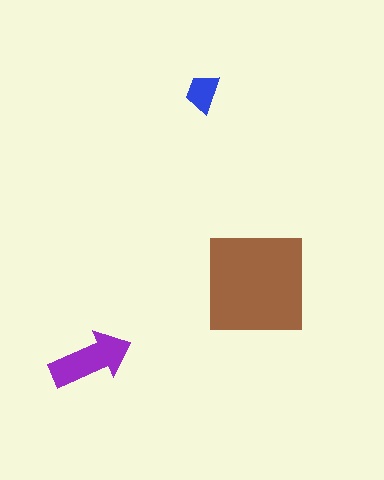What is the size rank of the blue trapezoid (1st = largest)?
3rd.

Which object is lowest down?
The purple arrow is bottommost.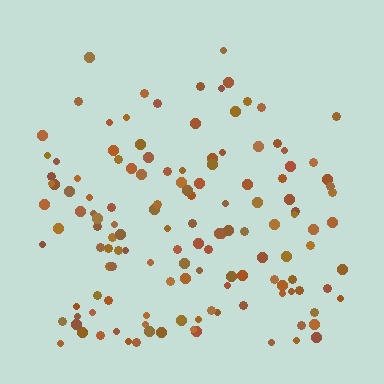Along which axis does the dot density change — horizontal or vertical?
Vertical.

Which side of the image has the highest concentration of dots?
The bottom.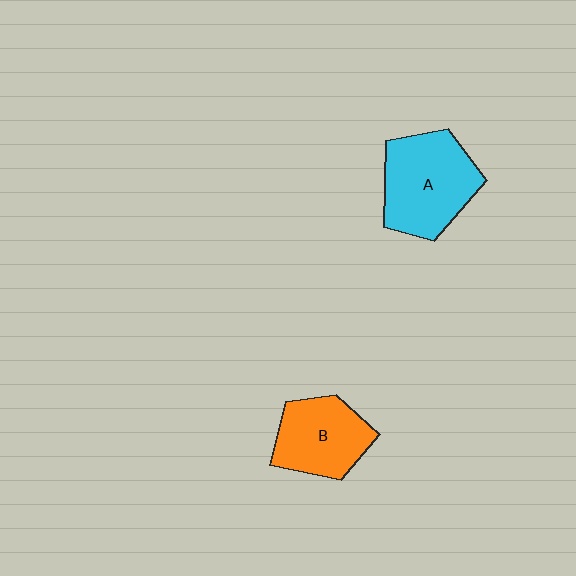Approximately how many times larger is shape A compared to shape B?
Approximately 1.3 times.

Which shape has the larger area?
Shape A (cyan).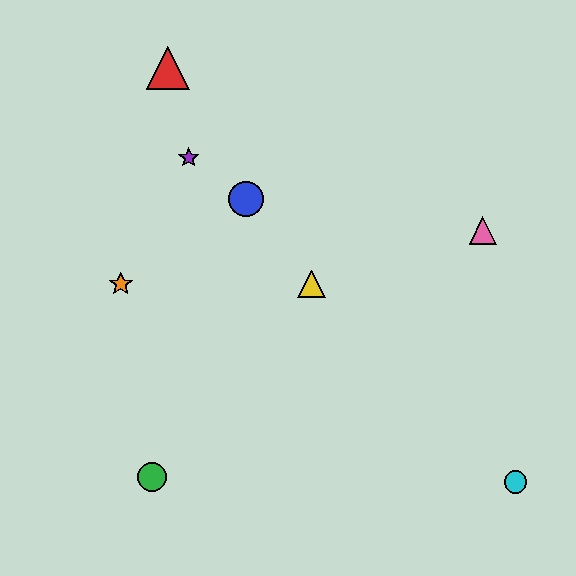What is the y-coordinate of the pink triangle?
The pink triangle is at y≈230.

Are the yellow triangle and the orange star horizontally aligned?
Yes, both are at y≈284.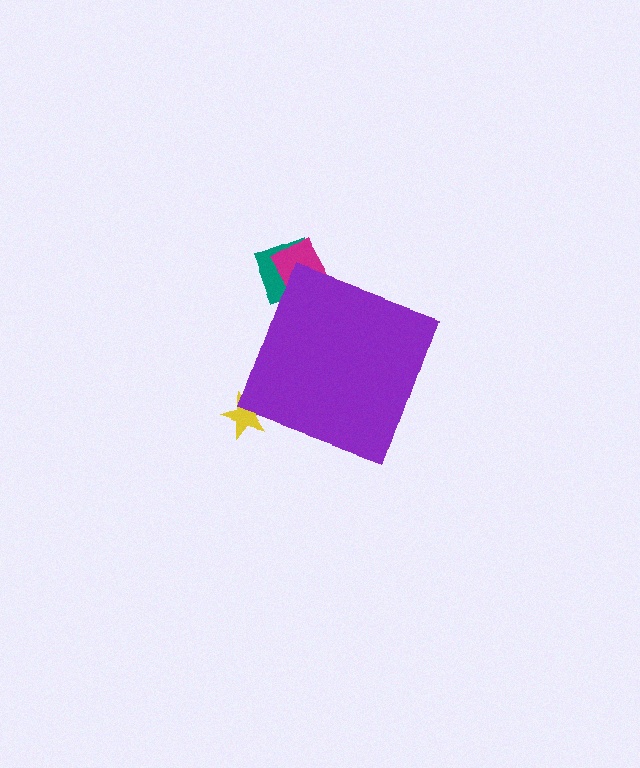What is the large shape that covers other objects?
A purple diamond.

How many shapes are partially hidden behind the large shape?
3 shapes are partially hidden.